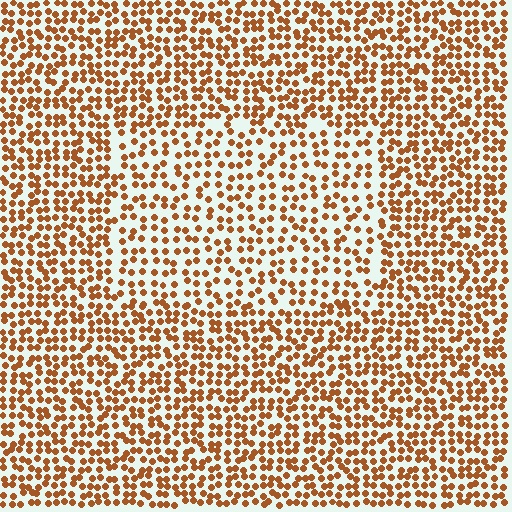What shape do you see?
I see a rectangle.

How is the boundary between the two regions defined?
The boundary is defined by a change in element density (approximately 1.5x ratio). All elements are the same color, size, and shape.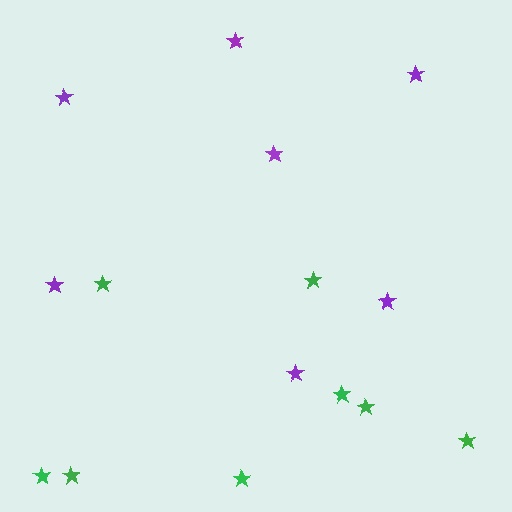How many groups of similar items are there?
There are 2 groups: one group of purple stars (7) and one group of green stars (8).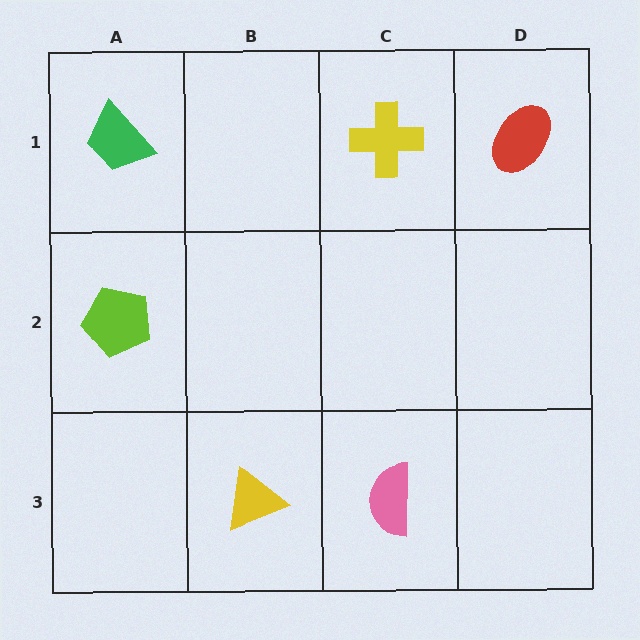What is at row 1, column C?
A yellow cross.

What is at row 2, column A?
A lime pentagon.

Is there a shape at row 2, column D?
No, that cell is empty.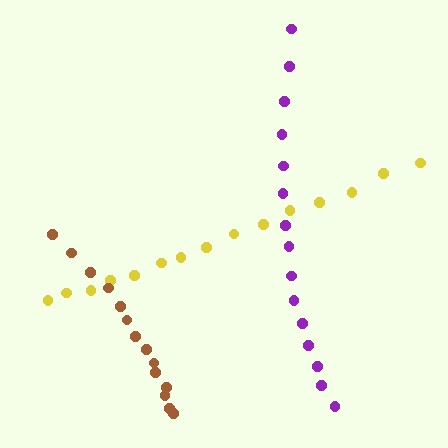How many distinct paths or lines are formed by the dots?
There are 3 distinct paths.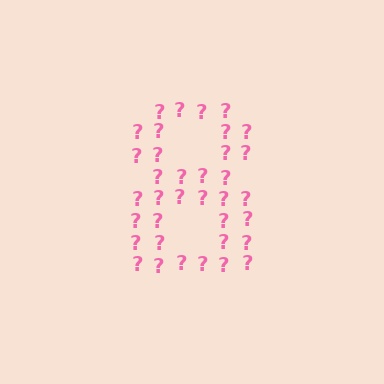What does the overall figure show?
The overall figure shows the digit 8.